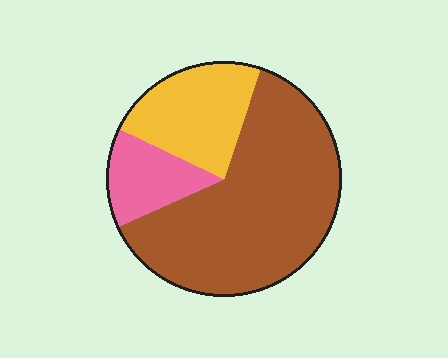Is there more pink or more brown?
Brown.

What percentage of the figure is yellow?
Yellow takes up about one quarter (1/4) of the figure.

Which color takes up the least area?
Pink, at roughly 15%.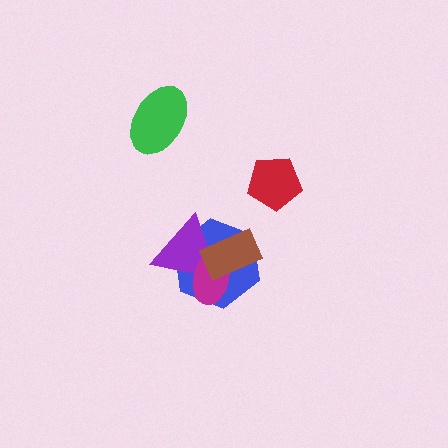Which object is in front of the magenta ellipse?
The brown rectangle is in front of the magenta ellipse.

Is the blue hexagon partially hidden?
Yes, it is partially covered by another shape.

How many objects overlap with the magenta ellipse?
3 objects overlap with the magenta ellipse.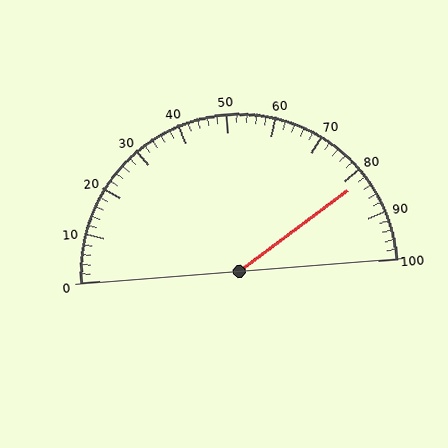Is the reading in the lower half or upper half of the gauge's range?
The reading is in the upper half of the range (0 to 100).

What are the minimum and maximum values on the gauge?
The gauge ranges from 0 to 100.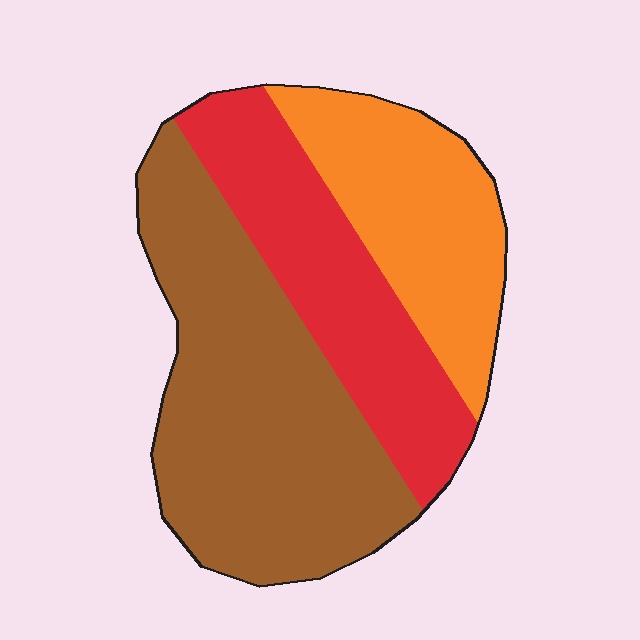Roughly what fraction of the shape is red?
Red covers 28% of the shape.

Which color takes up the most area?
Brown, at roughly 45%.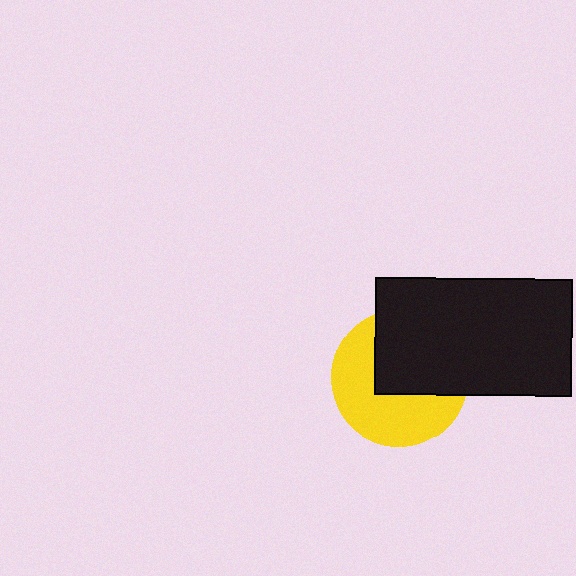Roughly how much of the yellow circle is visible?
About half of it is visible (roughly 53%).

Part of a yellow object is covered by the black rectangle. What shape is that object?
It is a circle.